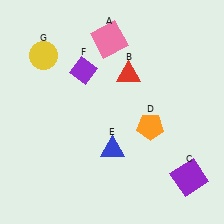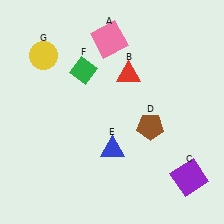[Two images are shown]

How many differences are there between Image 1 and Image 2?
There are 2 differences between the two images.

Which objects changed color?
D changed from orange to brown. F changed from purple to green.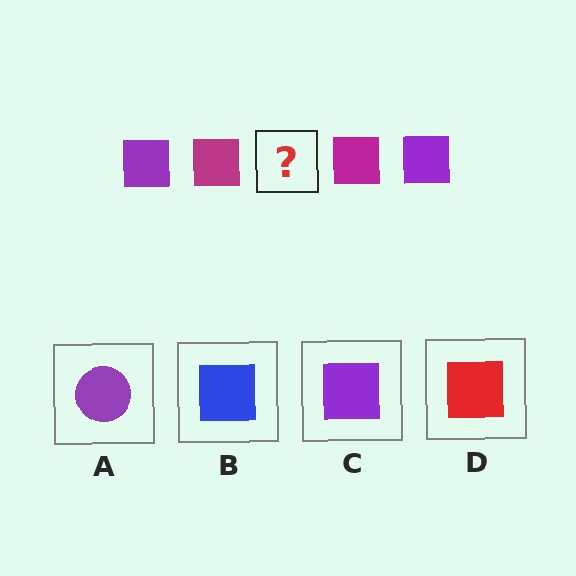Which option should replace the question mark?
Option C.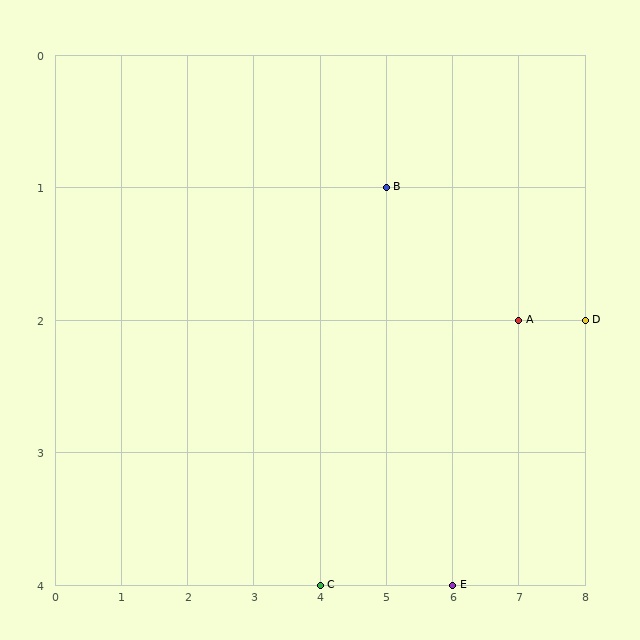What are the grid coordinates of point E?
Point E is at grid coordinates (6, 4).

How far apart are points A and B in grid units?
Points A and B are 2 columns and 1 row apart (about 2.2 grid units diagonally).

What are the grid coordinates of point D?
Point D is at grid coordinates (8, 2).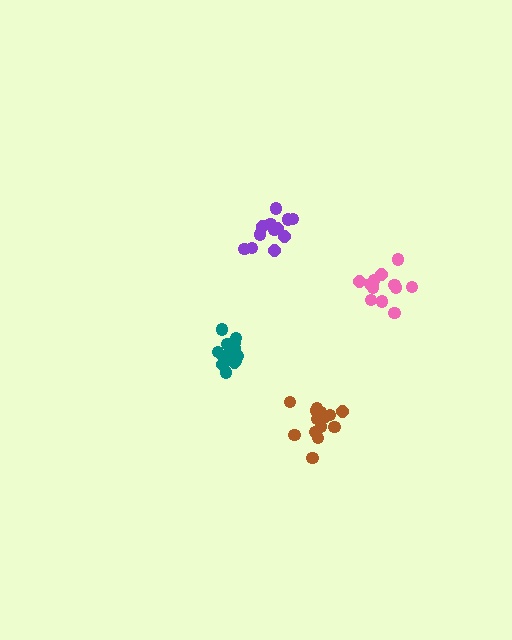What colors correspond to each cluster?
The clusters are colored: purple, pink, brown, teal.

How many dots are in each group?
Group 1: 12 dots, Group 2: 12 dots, Group 3: 15 dots, Group 4: 15 dots (54 total).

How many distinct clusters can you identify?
There are 4 distinct clusters.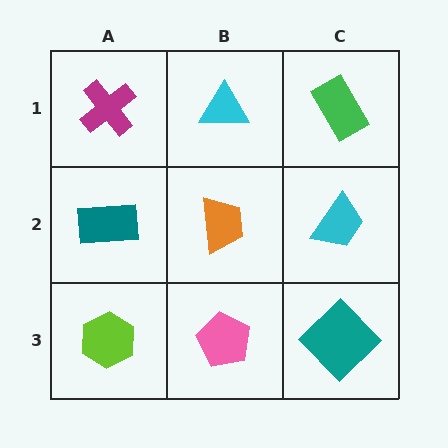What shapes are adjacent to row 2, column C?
A green rectangle (row 1, column C), a teal diamond (row 3, column C), an orange trapezoid (row 2, column B).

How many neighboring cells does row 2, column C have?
3.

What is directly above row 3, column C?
A cyan trapezoid.